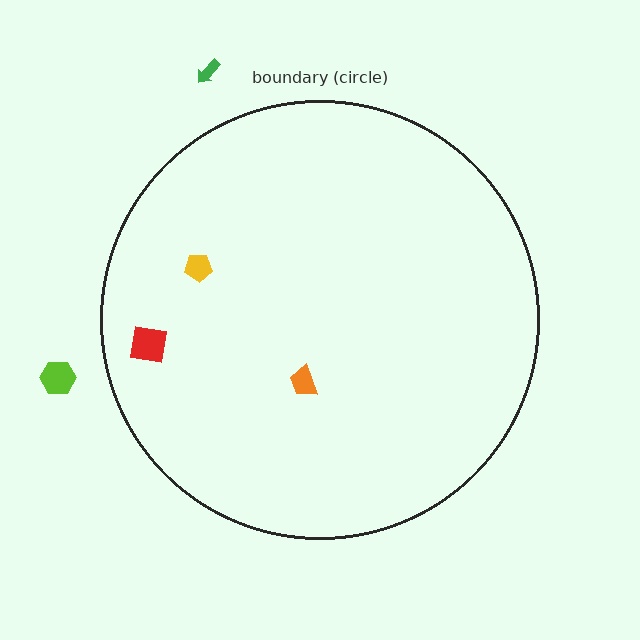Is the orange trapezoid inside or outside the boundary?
Inside.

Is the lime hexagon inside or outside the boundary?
Outside.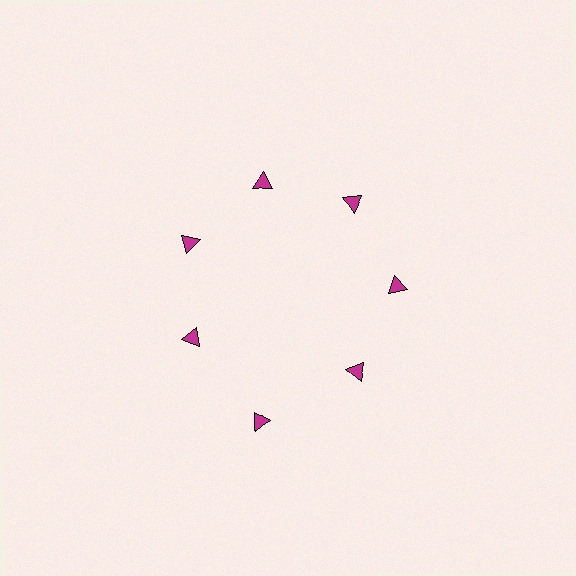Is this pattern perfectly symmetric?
No. The 7 magenta triangles are arranged in a ring, but one element near the 6 o'clock position is pushed outward from the center, breaking the 7-fold rotational symmetry.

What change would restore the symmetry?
The symmetry would be restored by moving it inward, back onto the ring so that all 7 triangles sit at equal angles and equal distance from the center.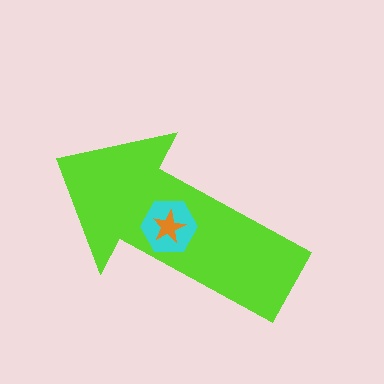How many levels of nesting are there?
3.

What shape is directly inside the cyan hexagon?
The orange star.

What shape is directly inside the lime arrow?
The cyan hexagon.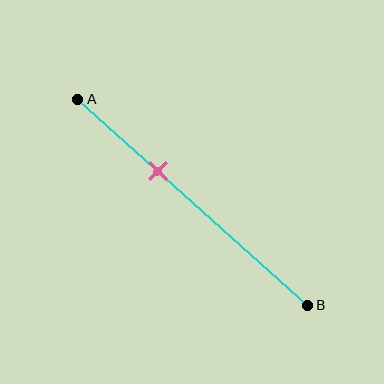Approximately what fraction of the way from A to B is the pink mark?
The pink mark is approximately 35% of the way from A to B.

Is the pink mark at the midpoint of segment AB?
No, the mark is at about 35% from A, not at the 50% midpoint.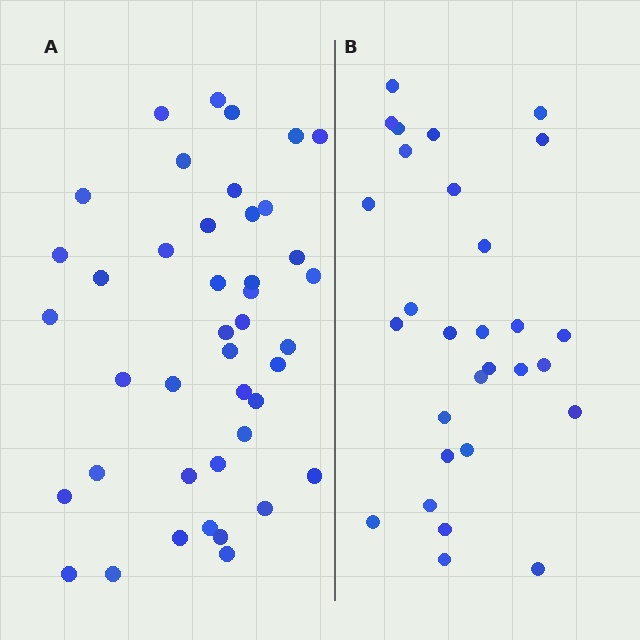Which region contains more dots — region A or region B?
Region A (the left region) has more dots.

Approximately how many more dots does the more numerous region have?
Region A has approximately 15 more dots than region B.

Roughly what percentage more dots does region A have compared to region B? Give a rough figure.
About 45% more.